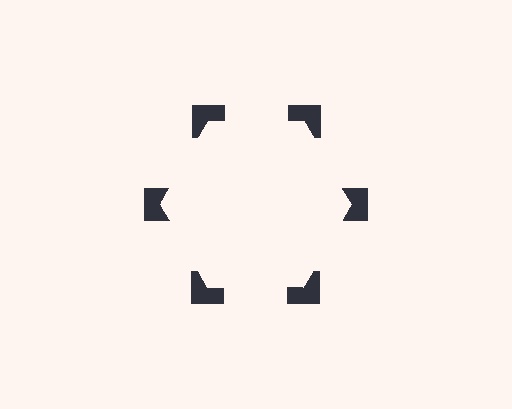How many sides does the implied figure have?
6 sides.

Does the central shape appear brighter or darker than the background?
It typically appears slightly brighter than the background, even though no actual brightness change is drawn.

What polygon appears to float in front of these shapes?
An illusory hexagon — its edges are inferred from the aligned wedge cuts in the notched squares, not physically drawn.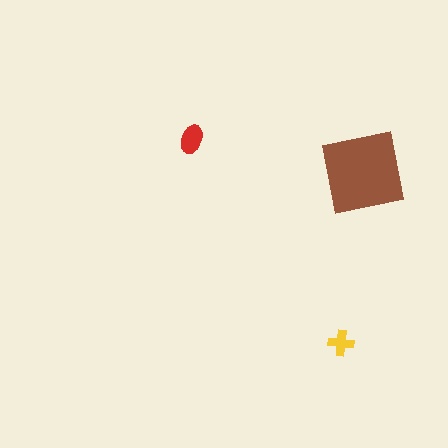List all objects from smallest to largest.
The yellow cross, the red ellipse, the brown square.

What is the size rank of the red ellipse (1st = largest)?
2nd.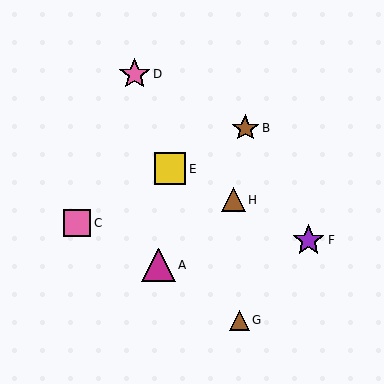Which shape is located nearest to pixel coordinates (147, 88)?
The pink star (labeled D) at (135, 74) is nearest to that location.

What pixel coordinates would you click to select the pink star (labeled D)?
Click at (135, 74) to select the pink star D.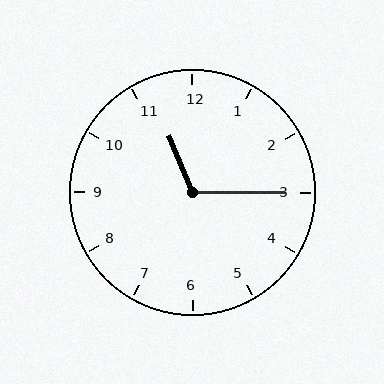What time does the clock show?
11:15.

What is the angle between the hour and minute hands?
Approximately 112 degrees.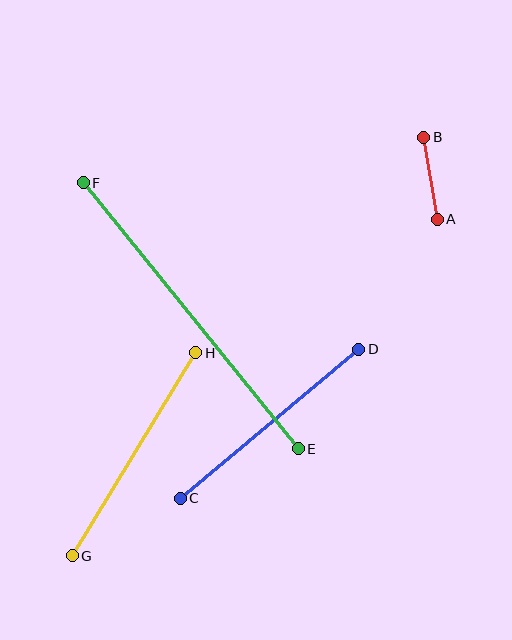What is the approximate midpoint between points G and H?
The midpoint is at approximately (134, 454) pixels.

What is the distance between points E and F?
The distance is approximately 342 pixels.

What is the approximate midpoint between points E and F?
The midpoint is at approximately (191, 316) pixels.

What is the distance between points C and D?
The distance is approximately 233 pixels.